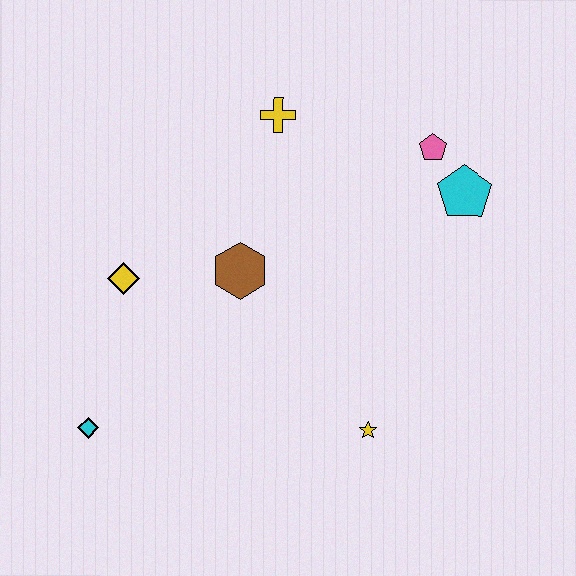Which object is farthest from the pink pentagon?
The cyan diamond is farthest from the pink pentagon.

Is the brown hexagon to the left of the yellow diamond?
No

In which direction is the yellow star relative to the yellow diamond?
The yellow star is to the right of the yellow diamond.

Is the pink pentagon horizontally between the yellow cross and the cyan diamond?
No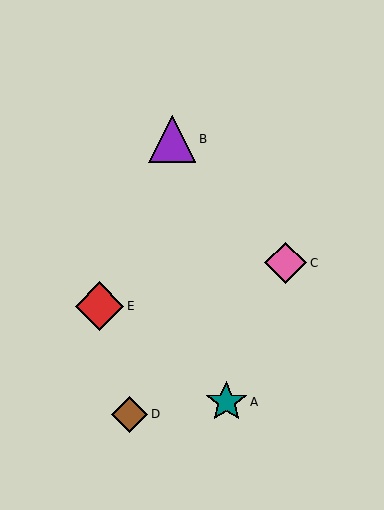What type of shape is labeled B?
Shape B is a purple triangle.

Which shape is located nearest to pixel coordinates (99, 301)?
The red diamond (labeled E) at (100, 306) is nearest to that location.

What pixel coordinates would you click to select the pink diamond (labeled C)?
Click at (286, 263) to select the pink diamond C.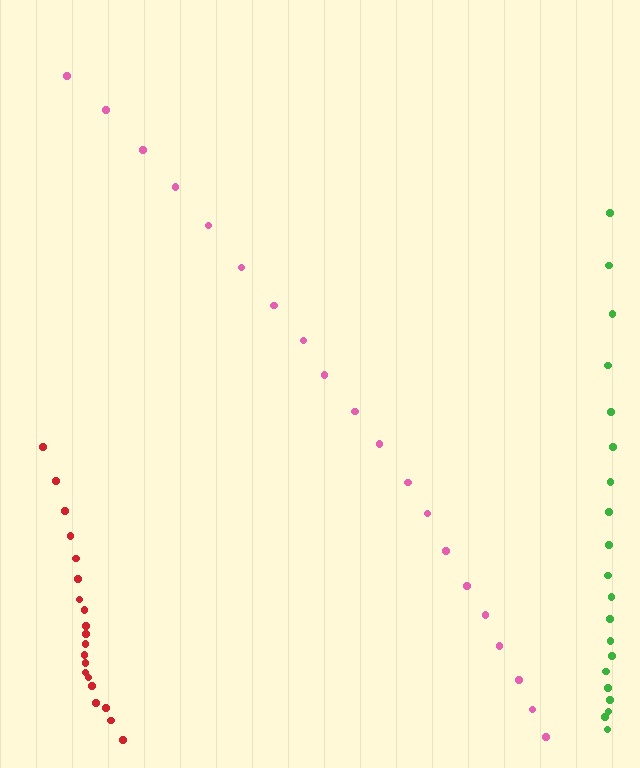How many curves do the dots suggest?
There are 3 distinct paths.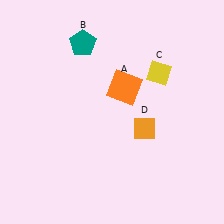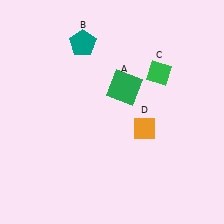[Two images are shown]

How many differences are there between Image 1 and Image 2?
There are 2 differences between the two images.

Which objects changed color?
A changed from orange to green. C changed from yellow to green.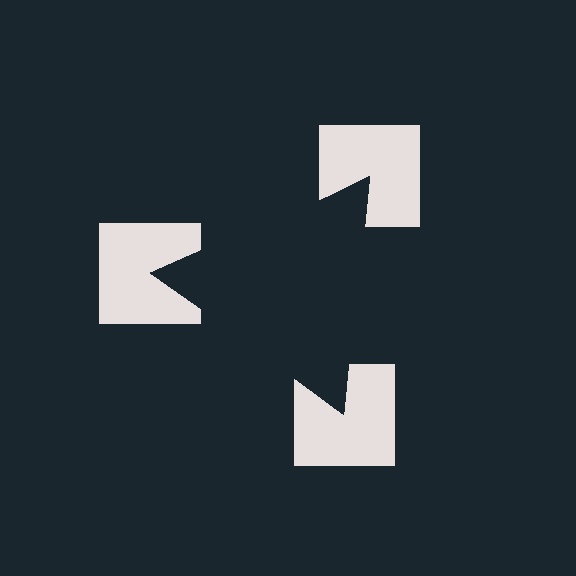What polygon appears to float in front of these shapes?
An illusory triangle — its edges are inferred from the aligned wedge cuts in the notched squares, not physically drawn.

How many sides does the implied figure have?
3 sides.